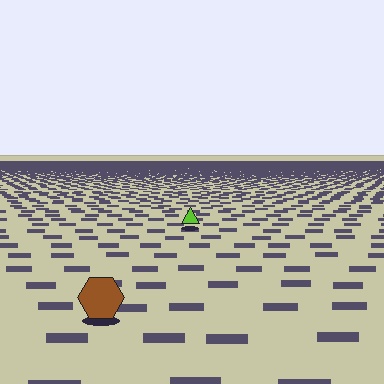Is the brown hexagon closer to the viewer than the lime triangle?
Yes. The brown hexagon is closer — you can tell from the texture gradient: the ground texture is coarser near it.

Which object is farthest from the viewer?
The lime triangle is farthest from the viewer. It appears smaller and the ground texture around it is denser.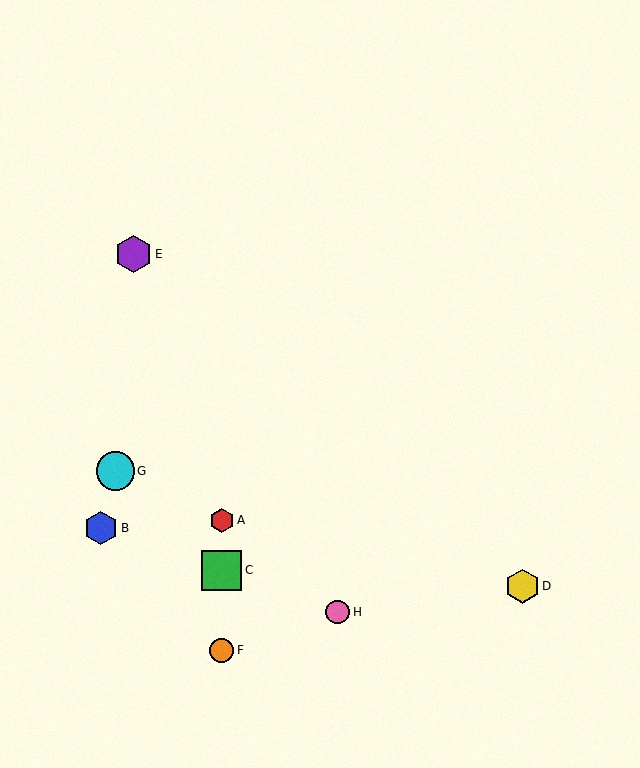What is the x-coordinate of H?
Object H is at x≈338.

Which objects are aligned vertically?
Objects A, C, F are aligned vertically.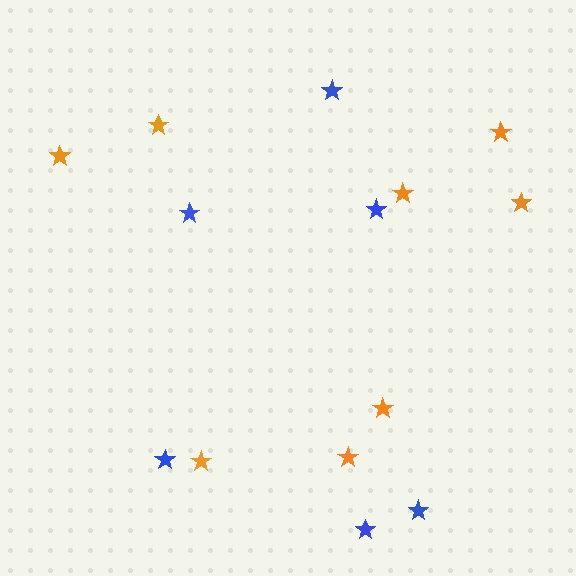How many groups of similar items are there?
There are 2 groups: one group of orange stars (8) and one group of blue stars (6).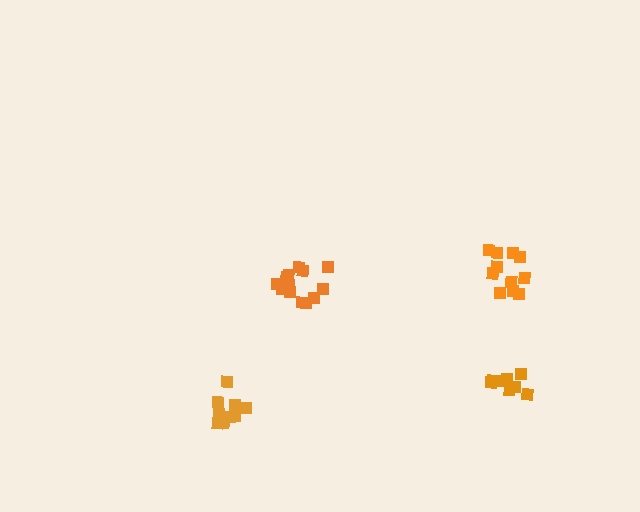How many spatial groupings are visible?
There are 4 spatial groupings.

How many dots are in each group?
Group 1: 9 dots, Group 2: 11 dots, Group 3: 8 dots, Group 4: 13 dots (41 total).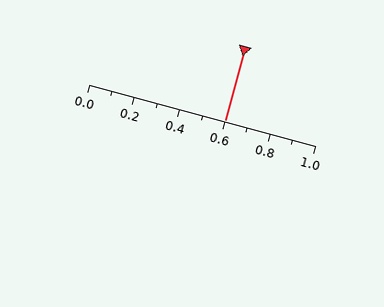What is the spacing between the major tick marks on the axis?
The major ticks are spaced 0.2 apart.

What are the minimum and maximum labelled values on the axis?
The axis runs from 0.0 to 1.0.